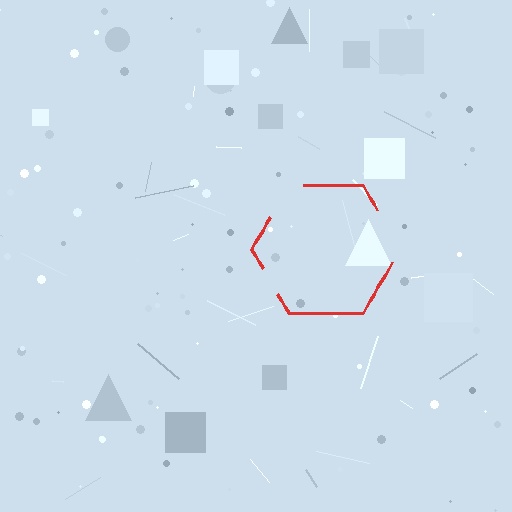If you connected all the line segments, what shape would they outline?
They would outline a hexagon.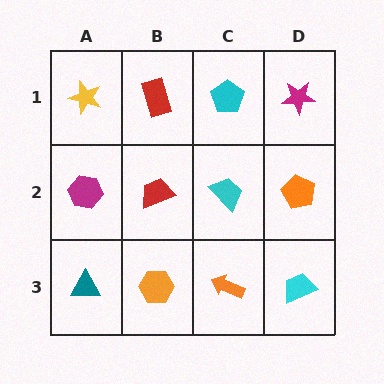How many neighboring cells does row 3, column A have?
2.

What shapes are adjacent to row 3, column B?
A red trapezoid (row 2, column B), a teal triangle (row 3, column A), an orange arrow (row 3, column C).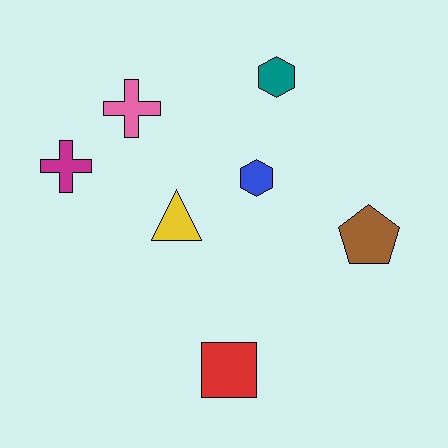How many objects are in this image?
There are 7 objects.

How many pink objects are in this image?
There is 1 pink object.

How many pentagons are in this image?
There is 1 pentagon.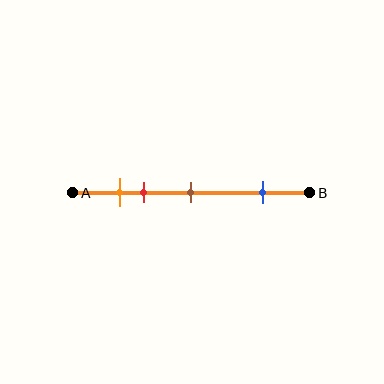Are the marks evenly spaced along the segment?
No, the marks are not evenly spaced.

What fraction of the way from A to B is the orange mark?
The orange mark is approximately 20% (0.2) of the way from A to B.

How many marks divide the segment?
There are 4 marks dividing the segment.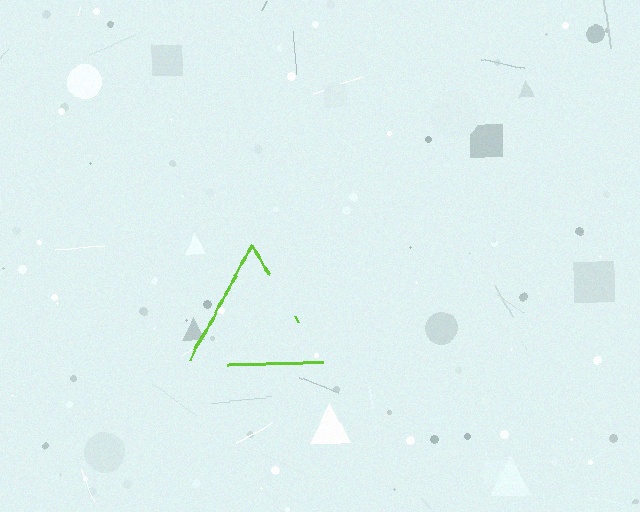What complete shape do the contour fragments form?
The contour fragments form a triangle.